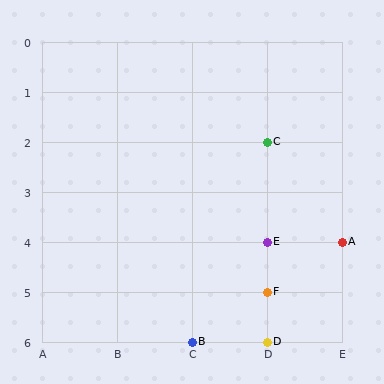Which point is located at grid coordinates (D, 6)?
Point D is at (D, 6).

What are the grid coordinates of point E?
Point E is at grid coordinates (D, 4).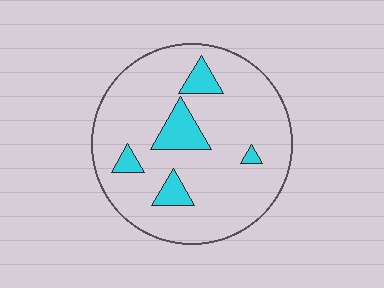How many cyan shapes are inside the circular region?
5.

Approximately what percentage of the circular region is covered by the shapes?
Approximately 15%.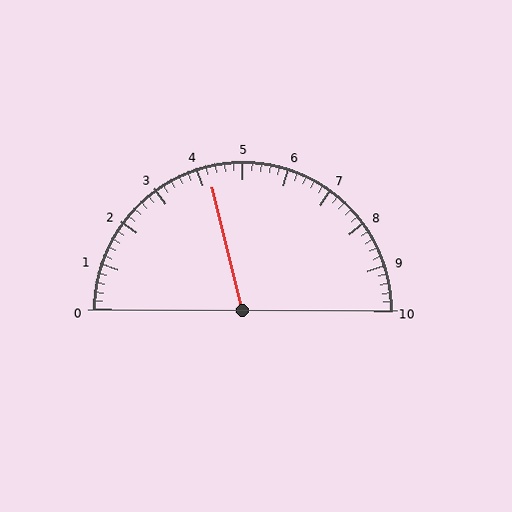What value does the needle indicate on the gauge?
The needle indicates approximately 4.2.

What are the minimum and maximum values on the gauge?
The gauge ranges from 0 to 10.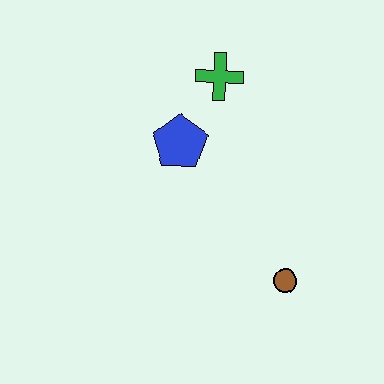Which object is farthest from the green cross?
The brown circle is farthest from the green cross.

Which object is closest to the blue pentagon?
The green cross is closest to the blue pentagon.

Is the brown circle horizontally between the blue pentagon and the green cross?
No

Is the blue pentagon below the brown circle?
No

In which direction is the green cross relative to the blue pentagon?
The green cross is above the blue pentagon.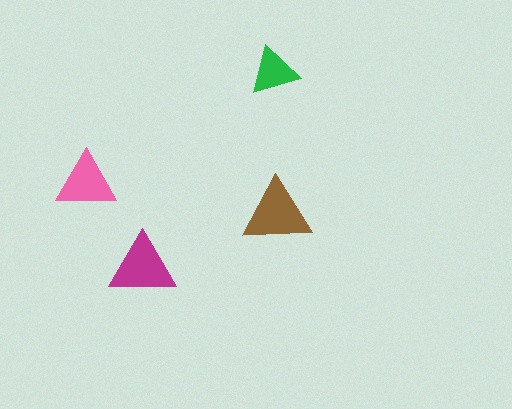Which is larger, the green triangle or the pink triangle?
The pink one.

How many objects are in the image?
There are 4 objects in the image.